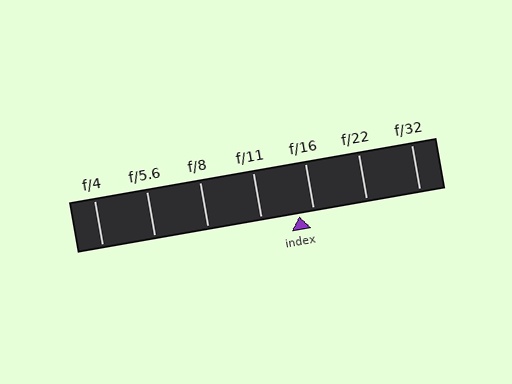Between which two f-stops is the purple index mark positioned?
The index mark is between f/11 and f/16.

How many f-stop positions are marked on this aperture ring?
There are 7 f-stop positions marked.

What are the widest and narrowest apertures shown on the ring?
The widest aperture shown is f/4 and the narrowest is f/32.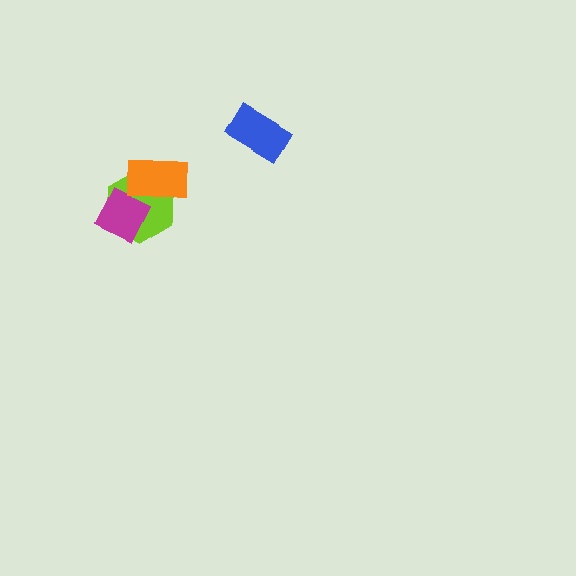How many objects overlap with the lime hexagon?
2 objects overlap with the lime hexagon.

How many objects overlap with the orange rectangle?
2 objects overlap with the orange rectangle.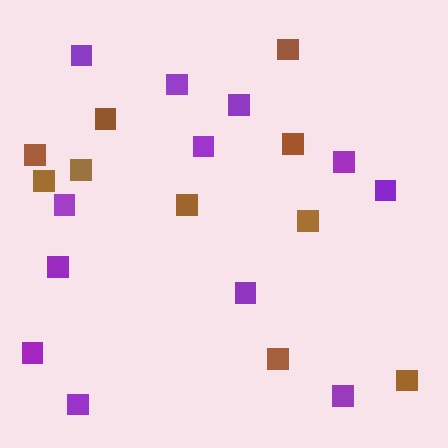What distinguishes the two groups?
There are 2 groups: one group of brown squares (10) and one group of purple squares (12).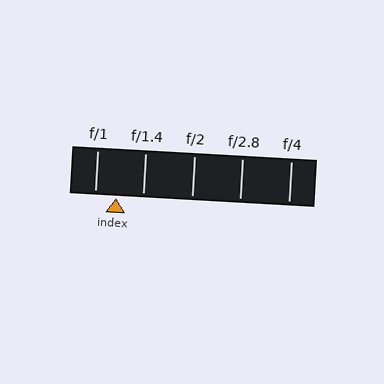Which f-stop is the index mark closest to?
The index mark is closest to f/1.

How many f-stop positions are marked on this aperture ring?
There are 5 f-stop positions marked.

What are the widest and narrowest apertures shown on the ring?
The widest aperture shown is f/1 and the narrowest is f/4.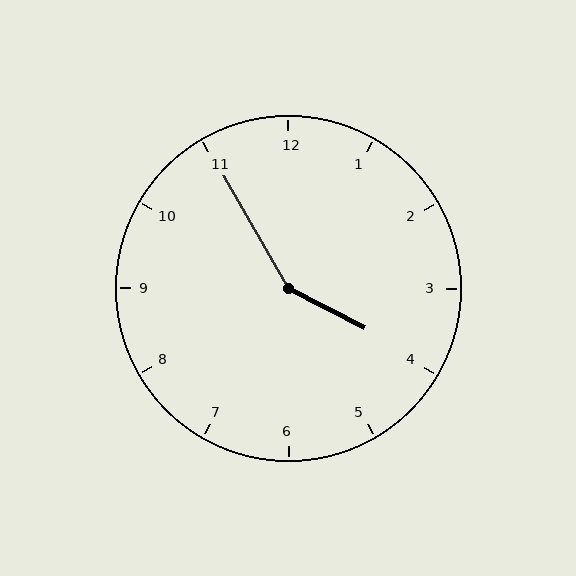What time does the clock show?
3:55.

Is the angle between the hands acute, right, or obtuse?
It is obtuse.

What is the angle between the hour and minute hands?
Approximately 148 degrees.